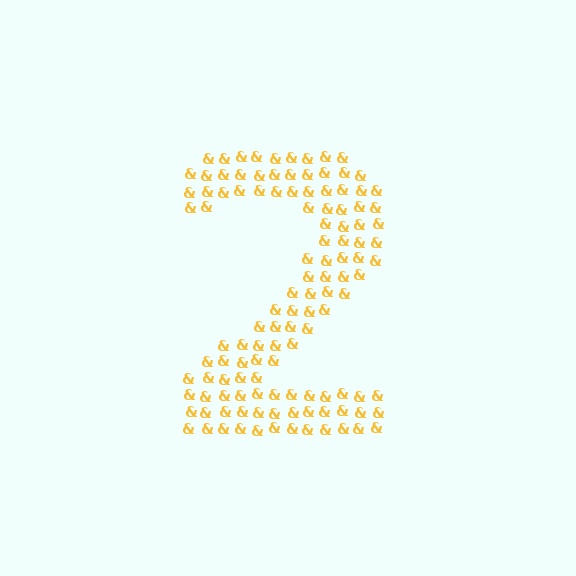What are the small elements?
The small elements are ampersands.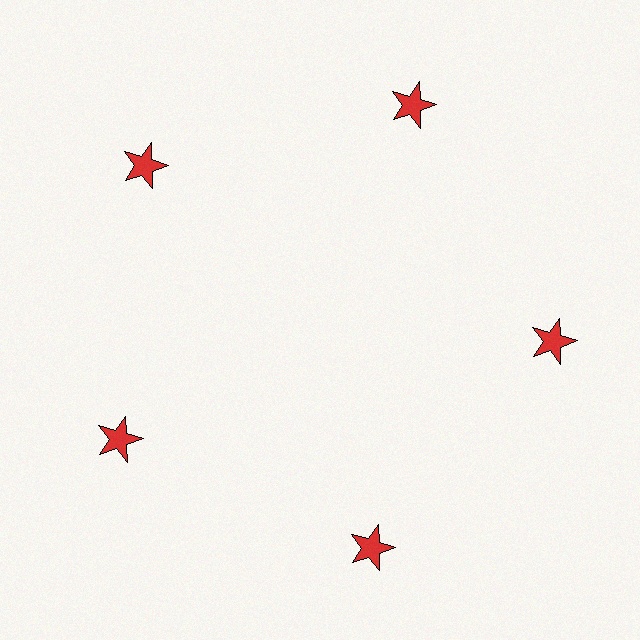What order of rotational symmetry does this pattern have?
This pattern has 5-fold rotational symmetry.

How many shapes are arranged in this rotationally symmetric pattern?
There are 5 shapes, arranged in 5 groups of 1.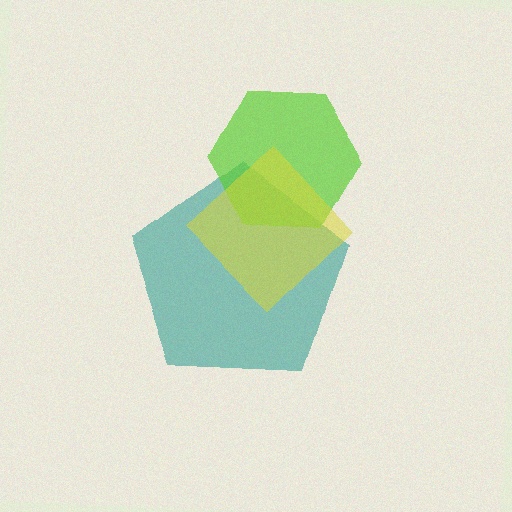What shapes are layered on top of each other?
The layered shapes are: a teal pentagon, a lime hexagon, a yellow diamond.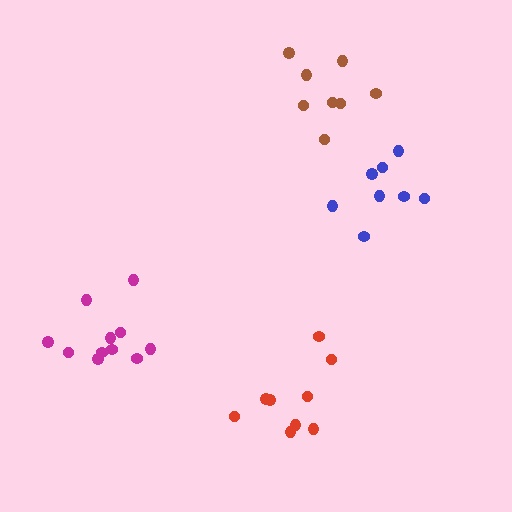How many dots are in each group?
Group 1: 8 dots, Group 2: 9 dots, Group 3: 8 dots, Group 4: 11 dots (36 total).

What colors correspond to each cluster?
The clusters are colored: blue, red, brown, magenta.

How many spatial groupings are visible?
There are 4 spatial groupings.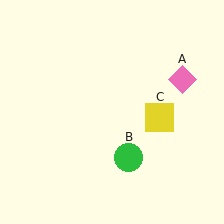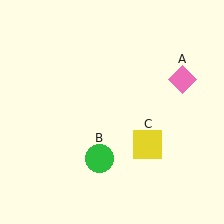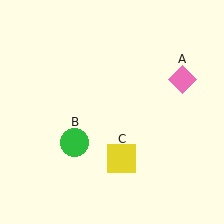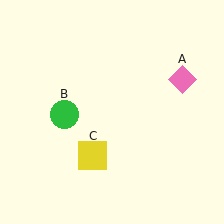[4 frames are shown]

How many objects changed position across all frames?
2 objects changed position: green circle (object B), yellow square (object C).